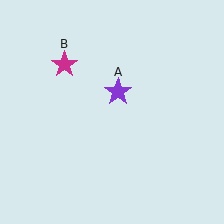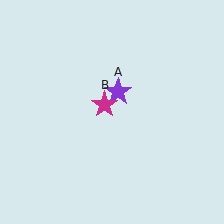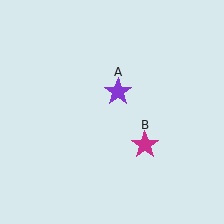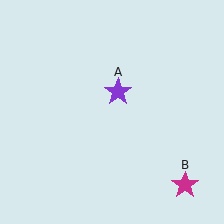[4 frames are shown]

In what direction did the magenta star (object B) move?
The magenta star (object B) moved down and to the right.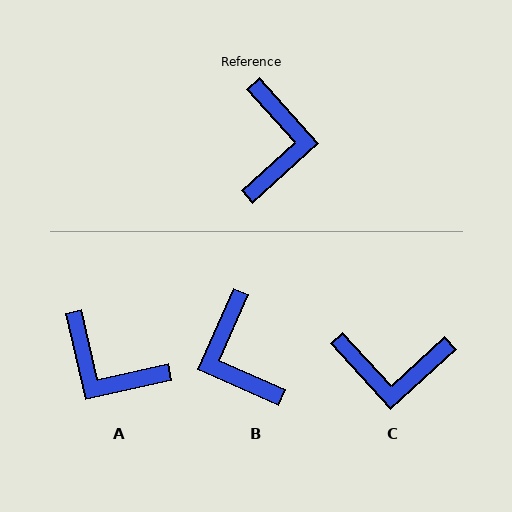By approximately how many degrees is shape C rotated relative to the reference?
Approximately 90 degrees clockwise.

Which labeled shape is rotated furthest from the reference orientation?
B, about 156 degrees away.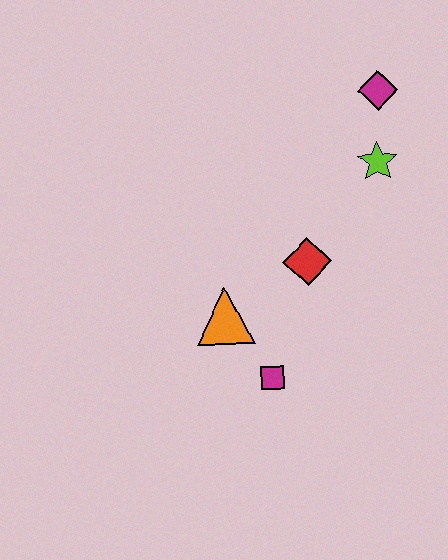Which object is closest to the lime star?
The magenta diamond is closest to the lime star.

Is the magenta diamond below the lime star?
No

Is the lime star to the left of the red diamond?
No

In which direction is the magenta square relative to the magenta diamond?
The magenta square is below the magenta diamond.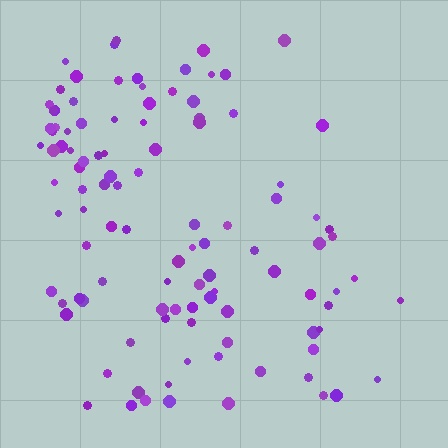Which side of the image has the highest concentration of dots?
The left.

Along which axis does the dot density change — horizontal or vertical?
Horizontal.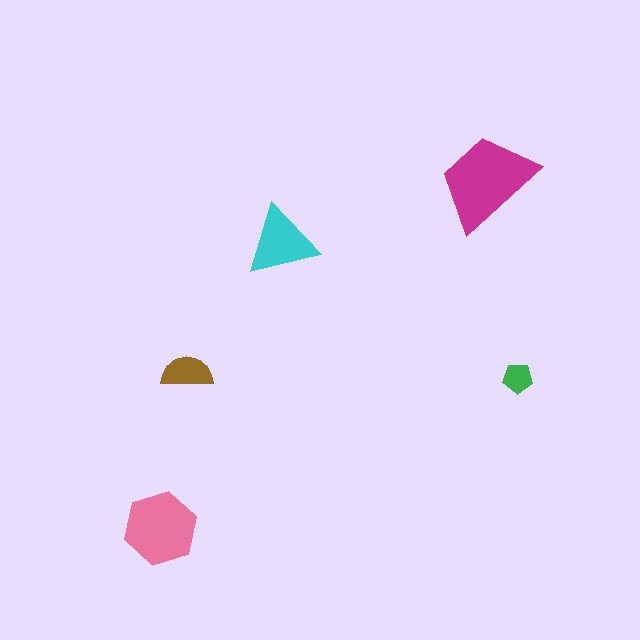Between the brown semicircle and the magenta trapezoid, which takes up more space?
The magenta trapezoid.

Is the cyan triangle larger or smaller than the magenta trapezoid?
Smaller.